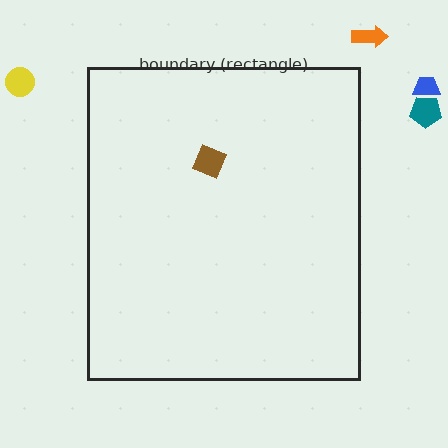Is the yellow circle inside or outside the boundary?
Outside.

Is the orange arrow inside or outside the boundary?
Outside.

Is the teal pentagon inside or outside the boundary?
Outside.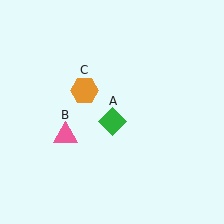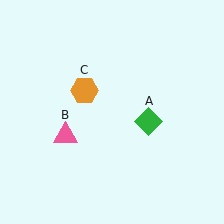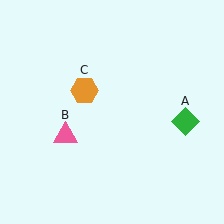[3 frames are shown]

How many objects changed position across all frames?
1 object changed position: green diamond (object A).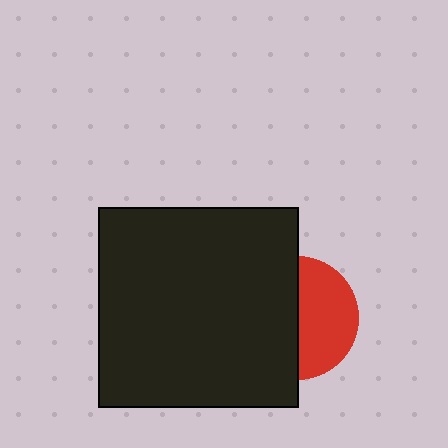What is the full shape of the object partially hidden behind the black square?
The partially hidden object is a red circle.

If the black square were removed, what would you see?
You would see the complete red circle.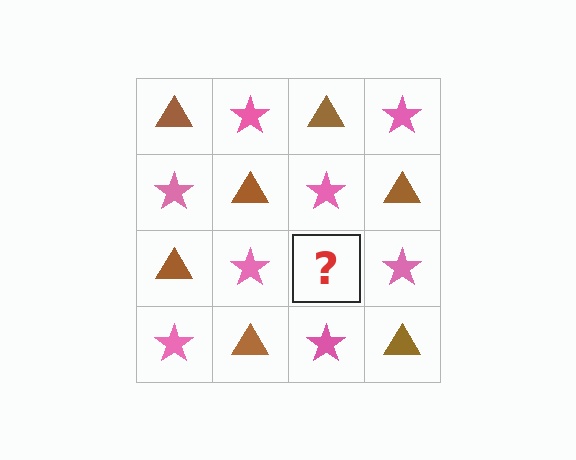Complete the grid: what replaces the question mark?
The question mark should be replaced with a brown triangle.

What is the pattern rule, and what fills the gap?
The rule is that it alternates brown triangle and pink star in a checkerboard pattern. The gap should be filled with a brown triangle.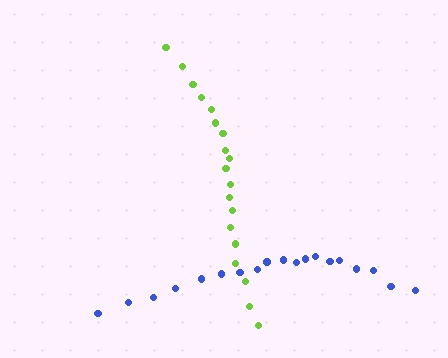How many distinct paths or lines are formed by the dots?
There are 2 distinct paths.